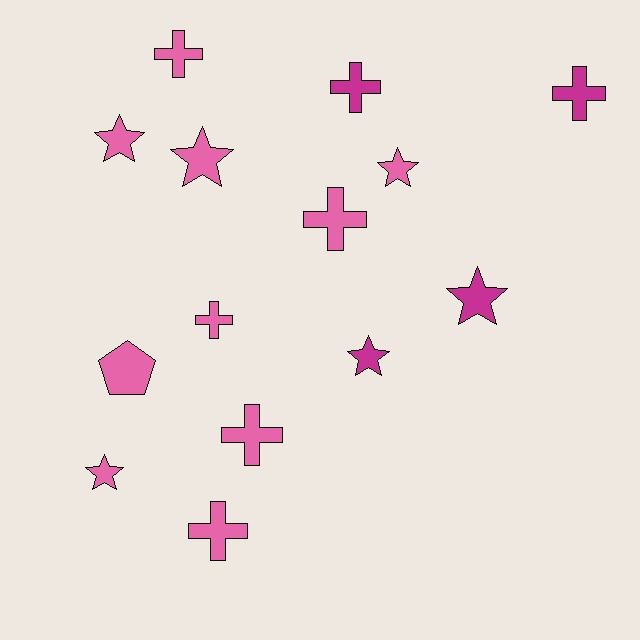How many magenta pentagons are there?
There are no magenta pentagons.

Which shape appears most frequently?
Cross, with 7 objects.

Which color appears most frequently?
Pink, with 10 objects.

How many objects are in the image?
There are 14 objects.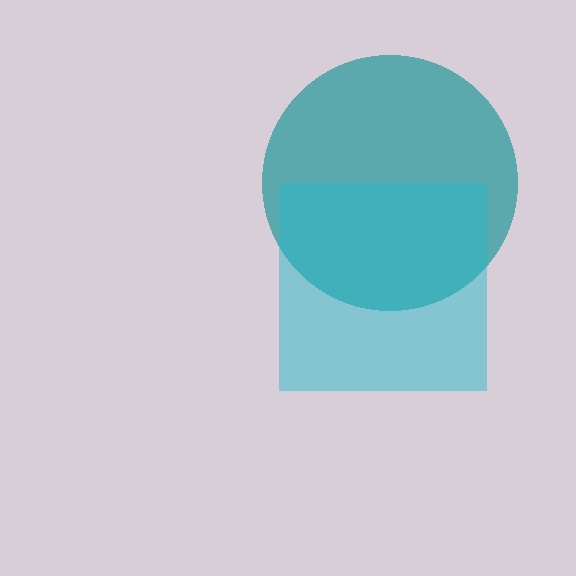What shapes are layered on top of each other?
The layered shapes are: a teal circle, a cyan square.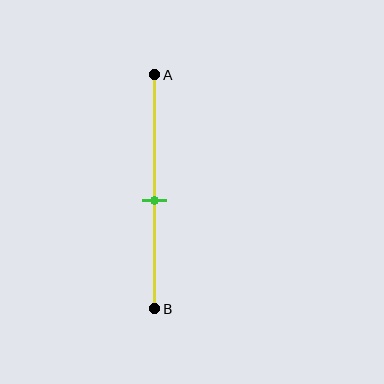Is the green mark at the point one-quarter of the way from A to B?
No, the mark is at about 55% from A, not at the 25% one-quarter point.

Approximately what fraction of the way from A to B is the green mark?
The green mark is approximately 55% of the way from A to B.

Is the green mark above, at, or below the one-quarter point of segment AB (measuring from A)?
The green mark is below the one-quarter point of segment AB.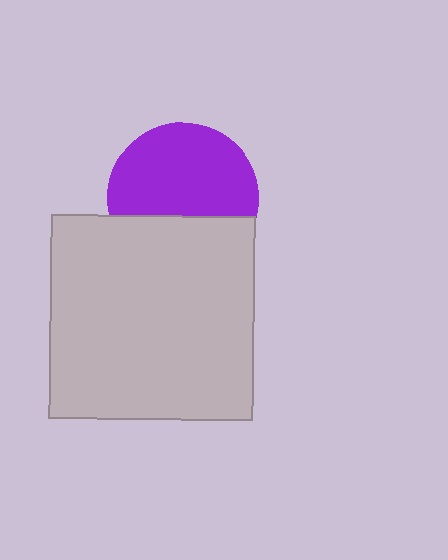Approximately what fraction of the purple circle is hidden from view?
Roughly 36% of the purple circle is hidden behind the light gray square.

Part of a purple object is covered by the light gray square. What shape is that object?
It is a circle.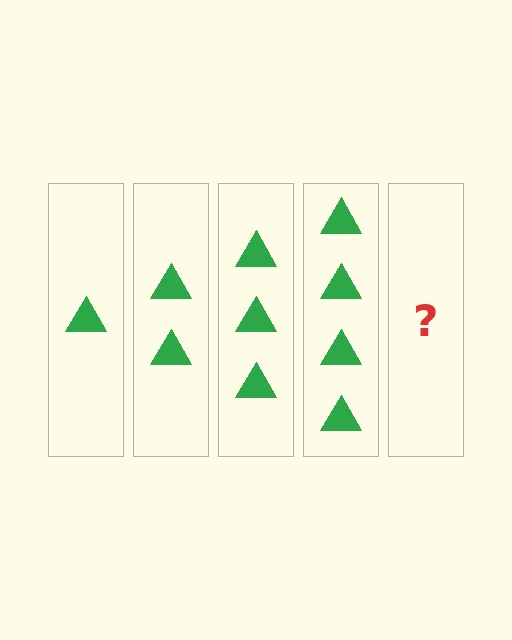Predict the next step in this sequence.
The next step is 5 triangles.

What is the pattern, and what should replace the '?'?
The pattern is that each step adds one more triangle. The '?' should be 5 triangles.